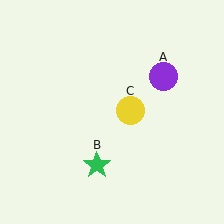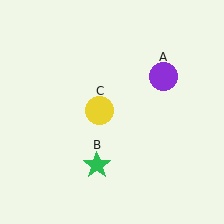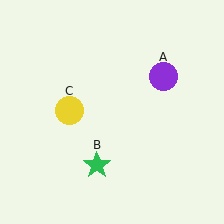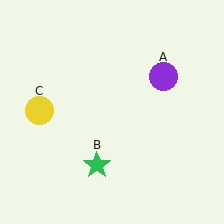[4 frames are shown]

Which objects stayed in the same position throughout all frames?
Purple circle (object A) and green star (object B) remained stationary.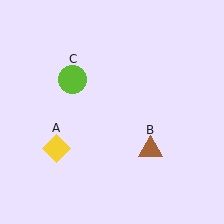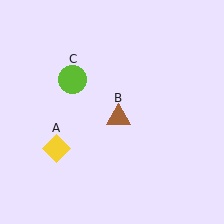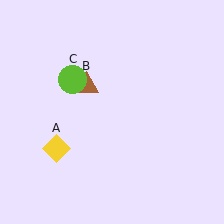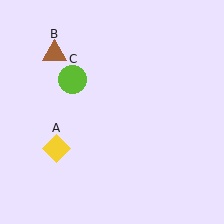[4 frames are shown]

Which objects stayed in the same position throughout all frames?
Yellow diamond (object A) and lime circle (object C) remained stationary.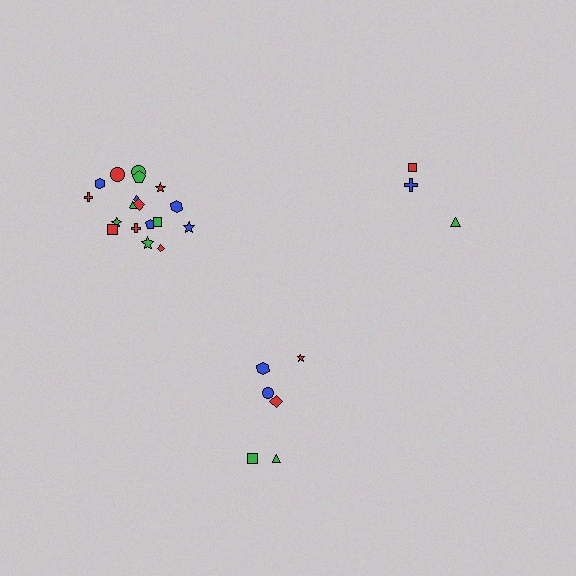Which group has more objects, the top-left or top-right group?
The top-left group.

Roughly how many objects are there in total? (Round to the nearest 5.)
Roughly 25 objects in total.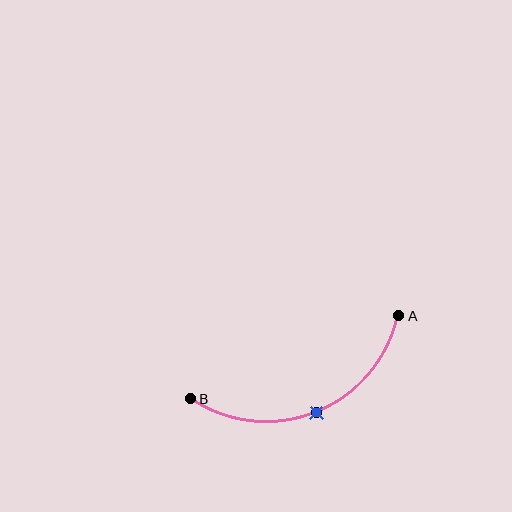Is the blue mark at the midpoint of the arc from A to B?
Yes. The blue mark lies on the arc at equal arc-length from both A and B — it is the arc midpoint.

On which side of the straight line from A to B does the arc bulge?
The arc bulges below the straight line connecting A and B.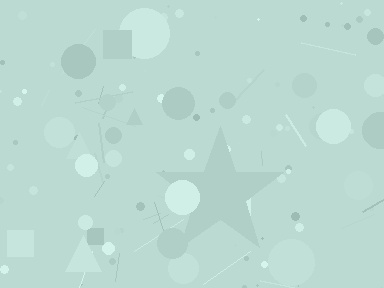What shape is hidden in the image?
A star is hidden in the image.